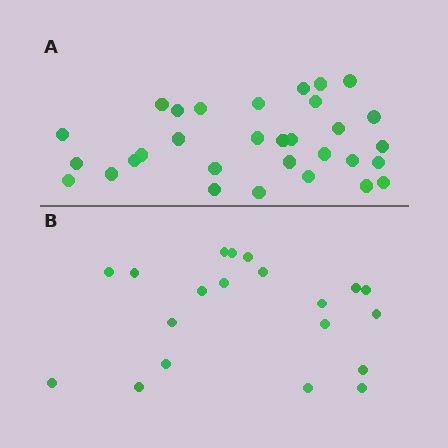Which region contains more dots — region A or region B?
Region A (the top region) has more dots.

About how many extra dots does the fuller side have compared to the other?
Region A has roughly 12 or so more dots than region B.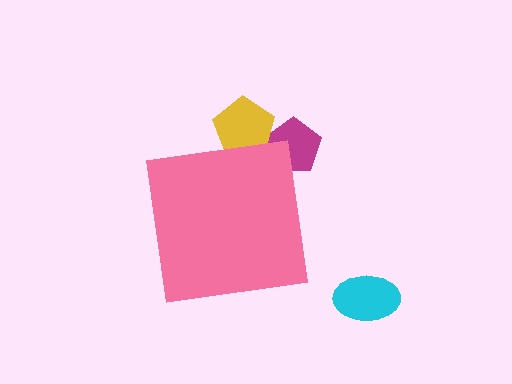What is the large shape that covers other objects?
A pink square.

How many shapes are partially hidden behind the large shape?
2 shapes are partially hidden.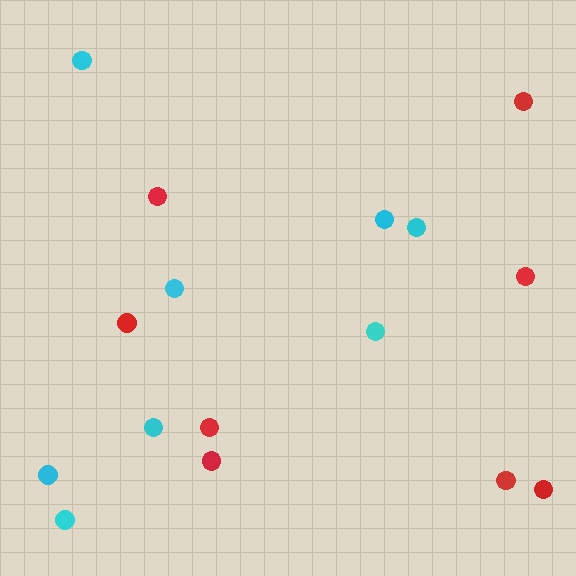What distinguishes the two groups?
There are 2 groups: one group of red circles (8) and one group of cyan circles (8).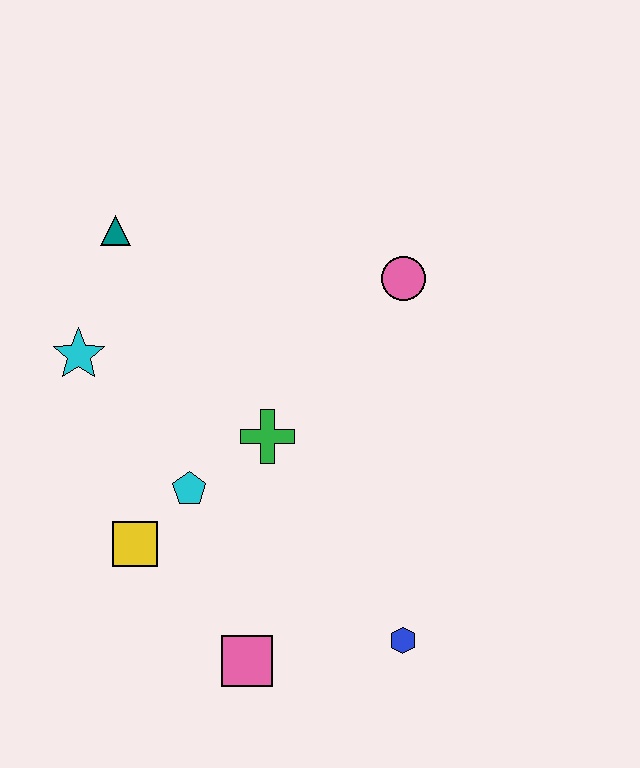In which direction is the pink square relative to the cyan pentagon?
The pink square is below the cyan pentagon.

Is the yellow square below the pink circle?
Yes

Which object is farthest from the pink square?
The teal triangle is farthest from the pink square.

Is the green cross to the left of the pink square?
No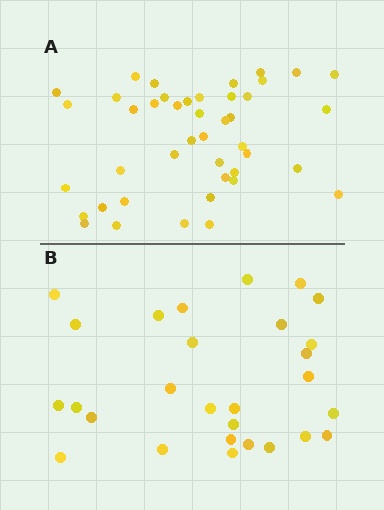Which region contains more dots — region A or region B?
Region A (the top region) has more dots.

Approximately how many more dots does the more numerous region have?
Region A has approximately 15 more dots than region B.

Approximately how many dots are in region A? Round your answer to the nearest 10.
About 40 dots. (The exact count is 43, which rounds to 40.)